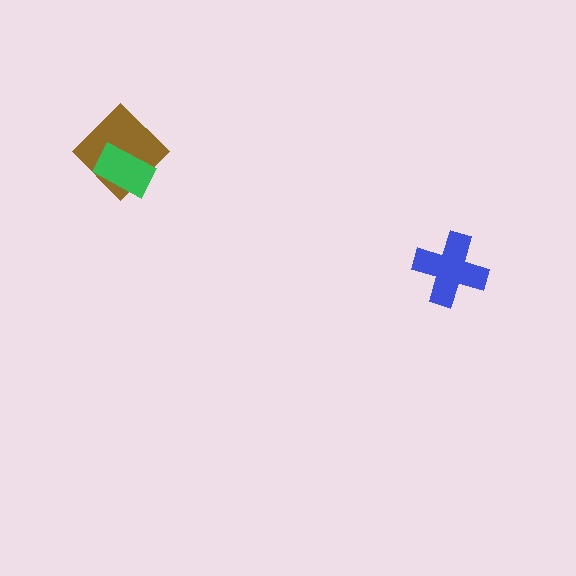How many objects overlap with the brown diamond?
1 object overlaps with the brown diamond.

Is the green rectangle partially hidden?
No, no other shape covers it.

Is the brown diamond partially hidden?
Yes, it is partially covered by another shape.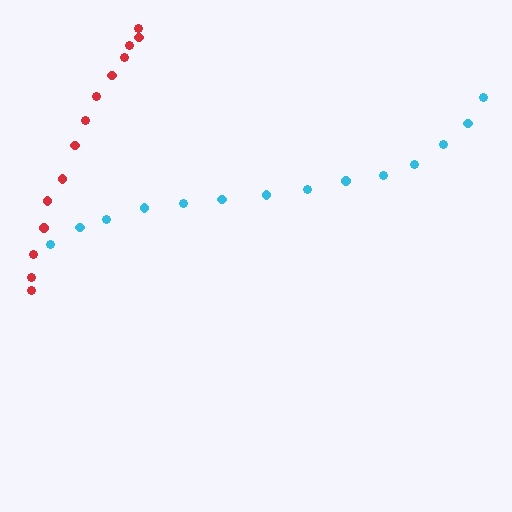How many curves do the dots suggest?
There are 2 distinct paths.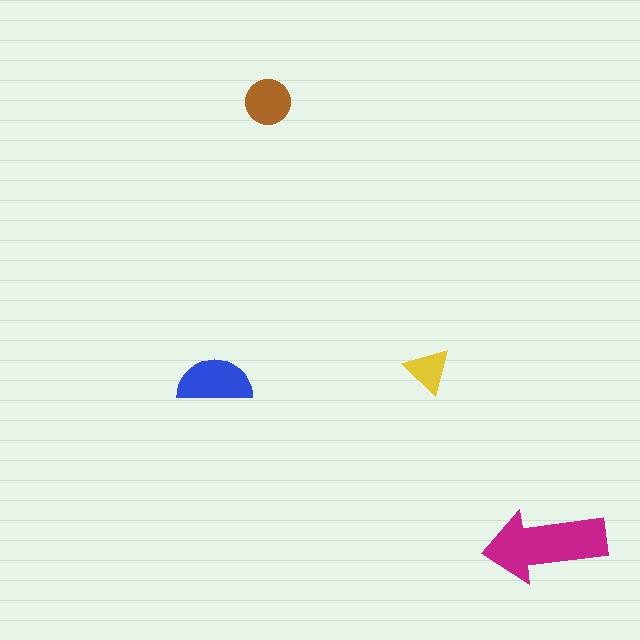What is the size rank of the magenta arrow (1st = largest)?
1st.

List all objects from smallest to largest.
The yellow triangle, the brown circle, the blue semicircle, the magenta arrow.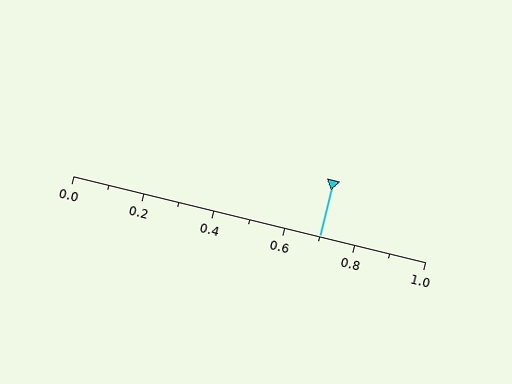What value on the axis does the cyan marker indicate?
The marker indicates approximately 0.7.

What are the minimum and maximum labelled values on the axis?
The axis runs from 0.0 to 1.0.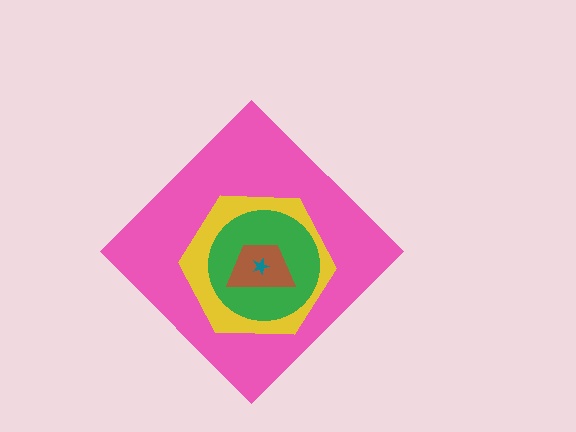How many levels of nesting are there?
5.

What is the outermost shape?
The pink diamond.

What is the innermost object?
The teal star.